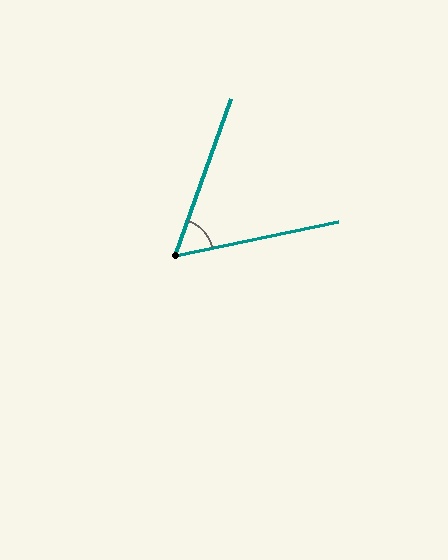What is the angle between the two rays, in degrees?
Approximately 59 degrees.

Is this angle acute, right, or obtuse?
It is acute.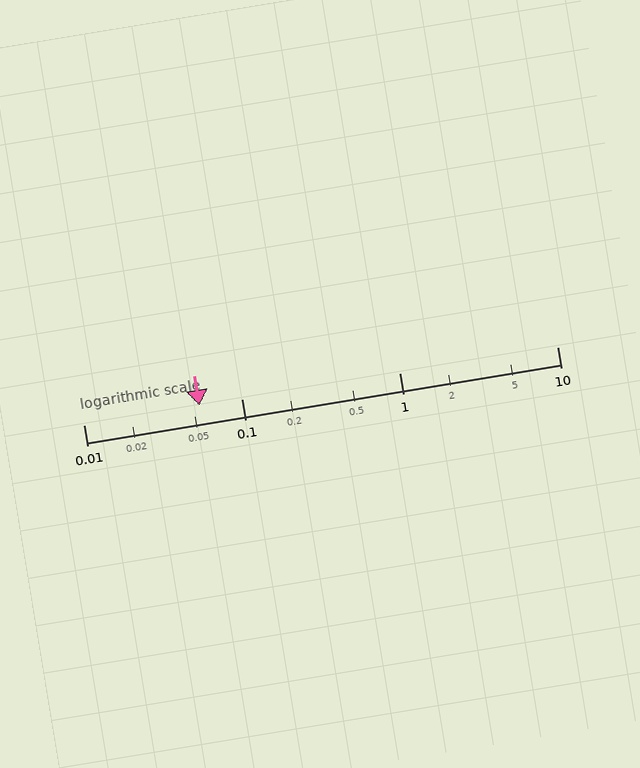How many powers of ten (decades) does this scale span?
The scale spans 3 decades, from 0.01 to 10.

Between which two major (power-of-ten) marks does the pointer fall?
The pointer is between 0.01 and 0.1.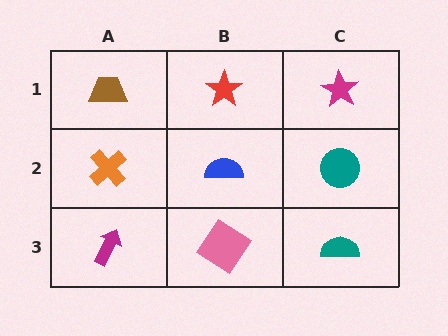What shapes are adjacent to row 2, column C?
A magenta star (row 1, column C), a teal semicircle (row 3, column C), a blue semicircle (row 2, column B).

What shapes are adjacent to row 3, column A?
An orange cross (row 2, column A), a pink diamond (row 3, column B).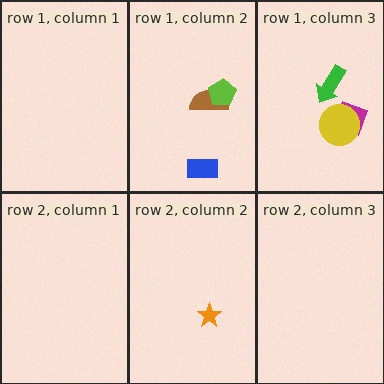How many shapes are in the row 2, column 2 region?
1.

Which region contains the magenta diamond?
The row 1, column 3 region.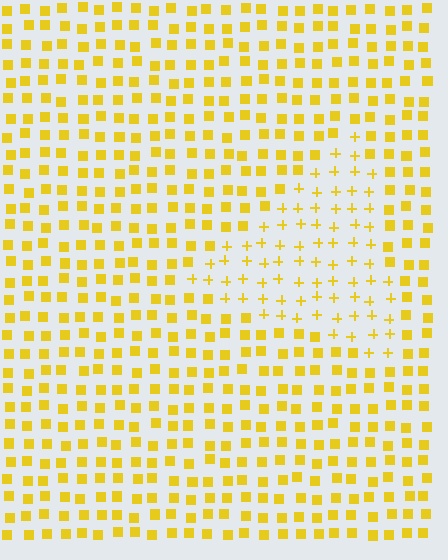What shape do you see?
I see a triangle.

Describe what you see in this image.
The image is filled with small yellow elements arranged in a uniform grid. A triangle-shaped region contains plus signs, while the surrounding area contains squares. The boundary is defined purely by the change in element shape.